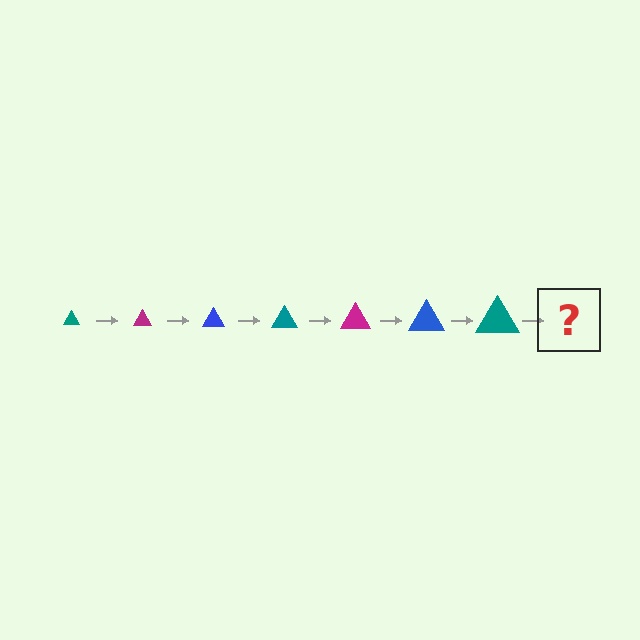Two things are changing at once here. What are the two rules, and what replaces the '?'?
The two rules are that the triangle grows larger each step and the color cycles through teal, magenta, and blue. The '?' should be a magenta triangle, larger than the previous one.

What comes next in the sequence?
The next element should be a magenta triangle, larger than the previous one.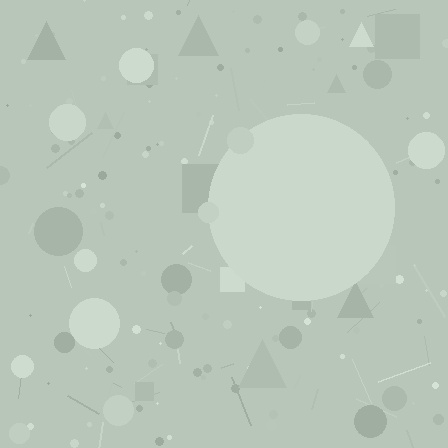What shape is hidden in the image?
A circle is hidden in the image.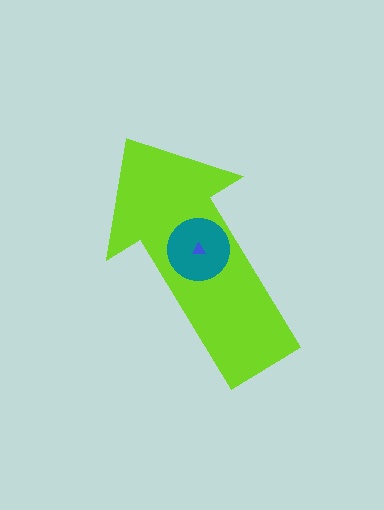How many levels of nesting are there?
3.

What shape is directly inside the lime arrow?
The teal circle.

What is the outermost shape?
The lime arrow.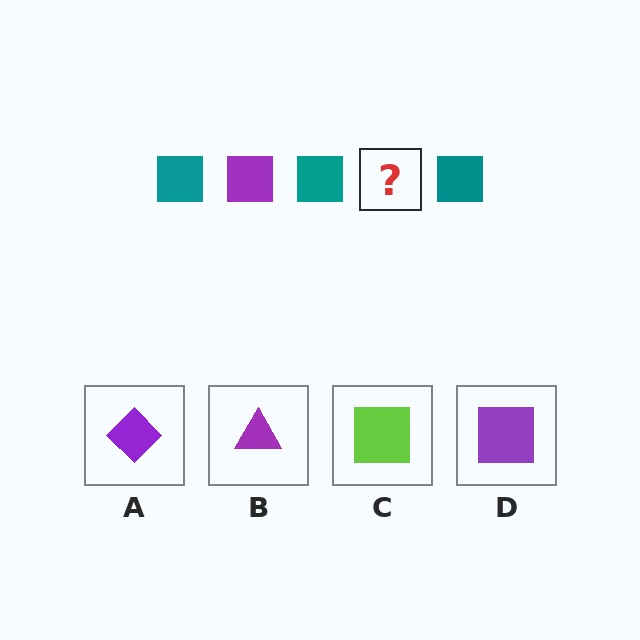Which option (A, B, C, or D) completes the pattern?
D.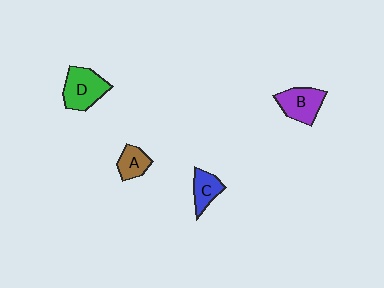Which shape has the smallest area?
Shape A (brown).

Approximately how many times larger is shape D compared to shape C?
Approximately 1.6 times.